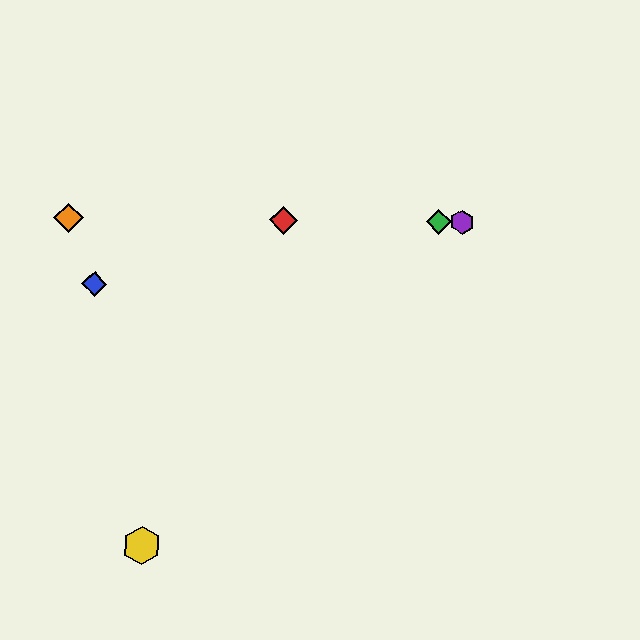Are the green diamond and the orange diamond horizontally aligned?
Yes, both are at y≈222.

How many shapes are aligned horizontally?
4 shapes (the red diamond, the green diamond, the purple hexagon, the orange diamond) are aligned horizontally.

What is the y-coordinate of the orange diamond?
The orange diamond is at y≈218.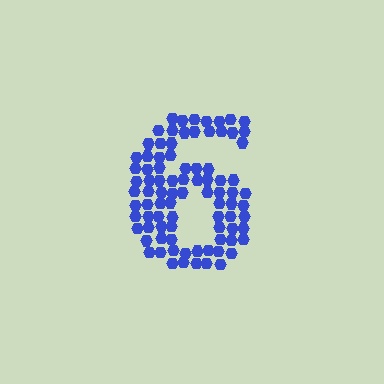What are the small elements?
The small elements are hexagons.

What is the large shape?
The large shape is the digit 6.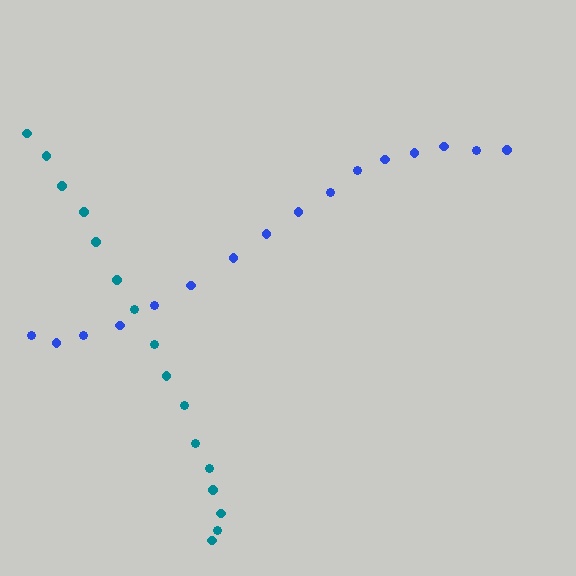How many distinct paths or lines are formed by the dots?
There are 2 distinct paths.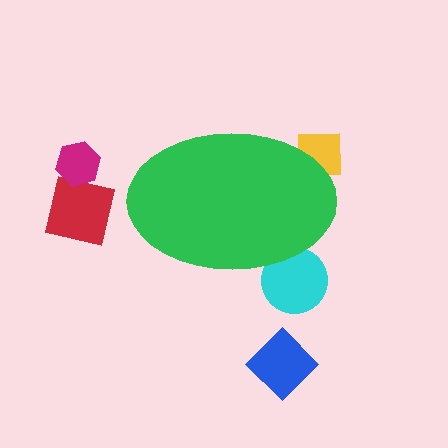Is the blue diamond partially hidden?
No, the blue diamond is fully visible.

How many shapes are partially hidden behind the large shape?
2 shapes are partially hidden.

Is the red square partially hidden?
No, the red square is fully visible.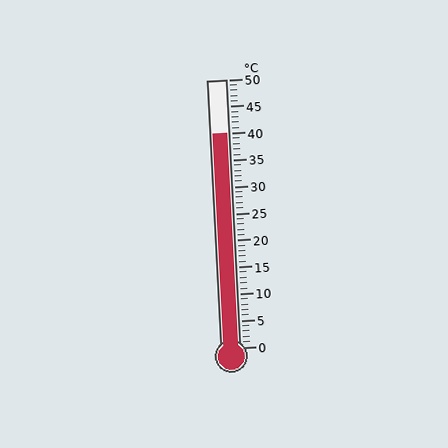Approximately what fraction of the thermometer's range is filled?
The thermometer is filled to approximately 80% of its range.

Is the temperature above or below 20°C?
The temperature is above 20°C.